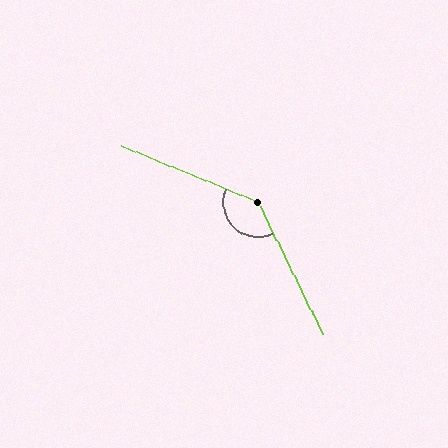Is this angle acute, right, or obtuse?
It is obtuse.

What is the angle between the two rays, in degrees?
Approximately 139 degrees.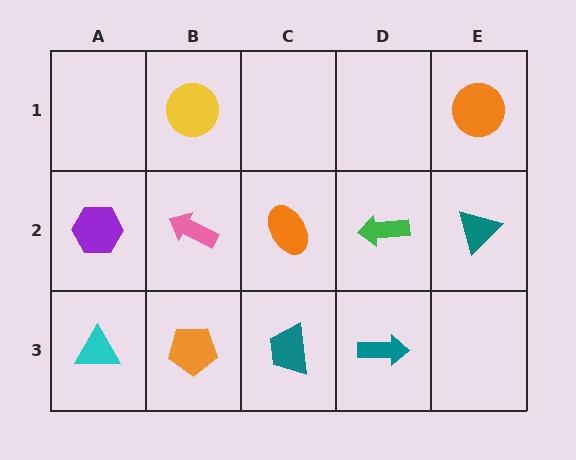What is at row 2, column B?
A pink arrow.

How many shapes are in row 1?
2 shapes.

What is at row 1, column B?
A yellow circle.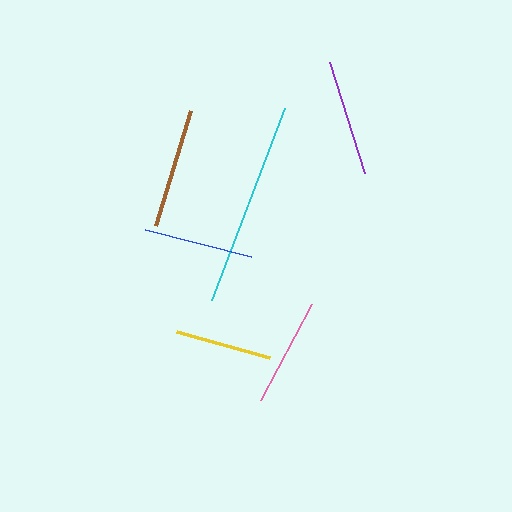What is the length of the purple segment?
The purple segment is approximately 116 pixels long.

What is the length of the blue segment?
The blue segment is approximately 109 pixels long.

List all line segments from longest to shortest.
From longest to shortest: cyan, brown, purple, blue, pink, yellow.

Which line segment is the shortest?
The yellow line is the shortest at approximately 97 pixels.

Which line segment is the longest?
The cyan line is the longest at approximately 205 pixels.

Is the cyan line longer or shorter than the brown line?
The cyan line is longer than the brown line.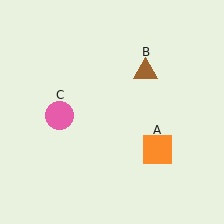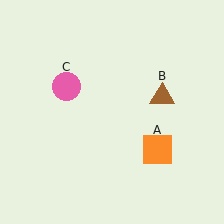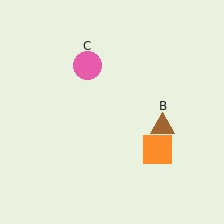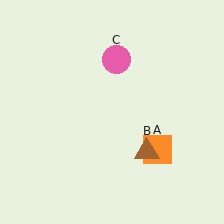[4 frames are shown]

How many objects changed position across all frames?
2 objects changed position: brown triangle (object B), pink circle (object C).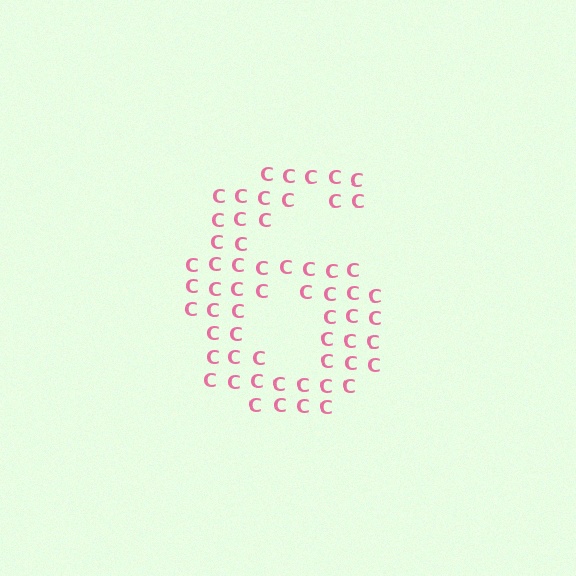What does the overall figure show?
The overall figure shows the digit 6.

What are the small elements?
The small elements are letter C's.